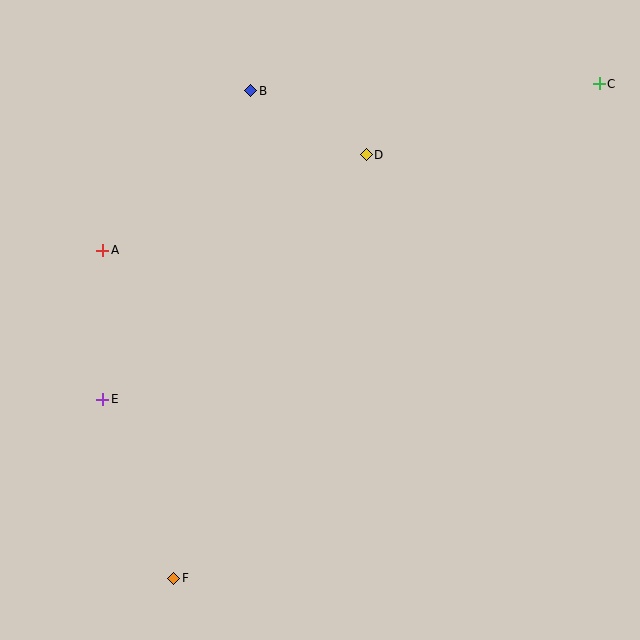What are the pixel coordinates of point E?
Point E is at (103, 399).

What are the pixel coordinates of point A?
Point A is at (103, 250).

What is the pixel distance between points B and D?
The distance between B and D is 132 pixels.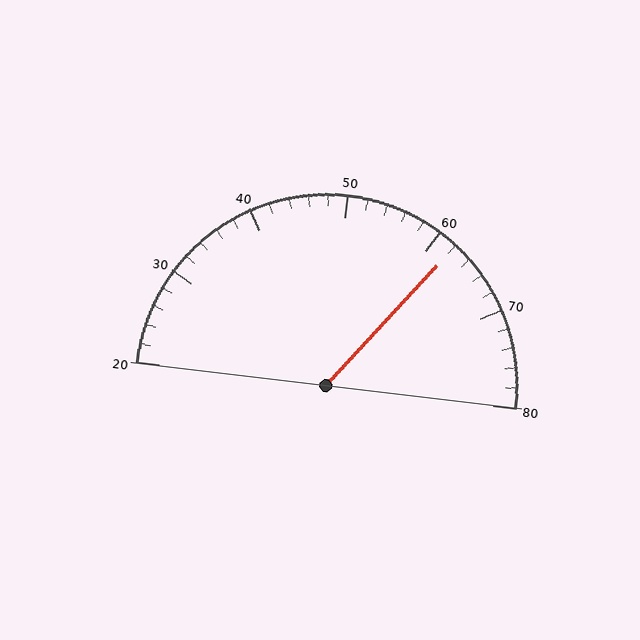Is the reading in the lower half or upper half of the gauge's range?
The reading is in the upper half of the range (20 to 80).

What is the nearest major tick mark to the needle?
The nearest major tick mark is 60.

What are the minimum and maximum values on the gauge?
The gauge ranges from 20 to 80.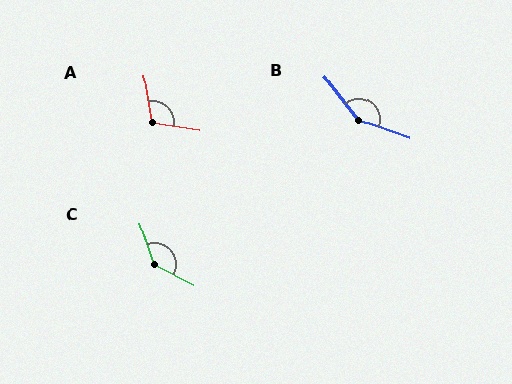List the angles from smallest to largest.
A (108°), C (135°), B (148°).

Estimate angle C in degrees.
Approximately 135 degrees.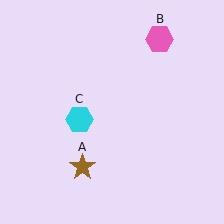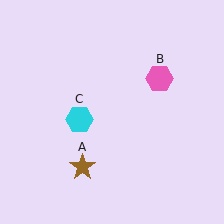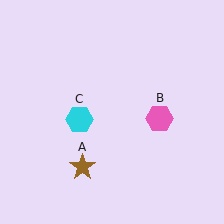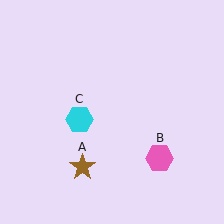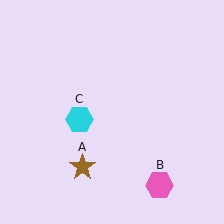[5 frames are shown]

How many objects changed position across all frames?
1 object changed position: pink hexagon (object B).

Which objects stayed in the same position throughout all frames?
Brown star (object A) and cyan hexagon (object C) remained stationary.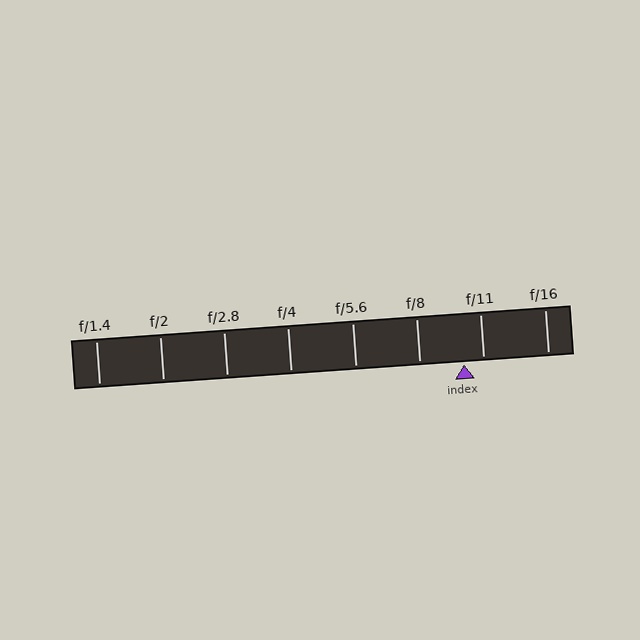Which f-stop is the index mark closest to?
The index mark is closest to f/11.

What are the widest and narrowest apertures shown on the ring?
The widest aperture shown is f/1.4 and the narrowest is f/16.